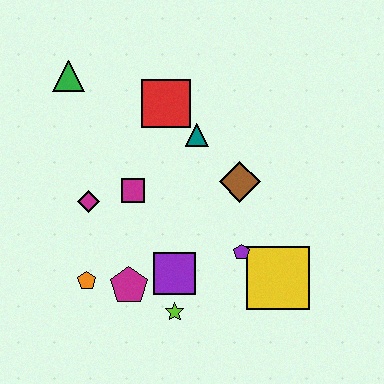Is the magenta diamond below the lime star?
No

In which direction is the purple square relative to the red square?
The purple square is below the red square.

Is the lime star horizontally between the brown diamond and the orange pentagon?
Yes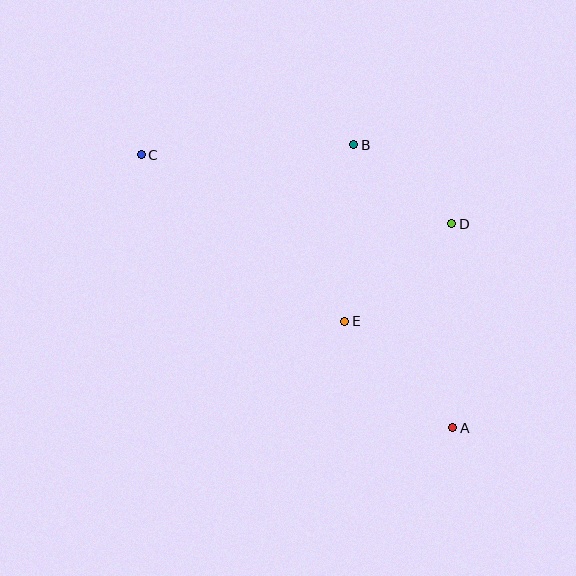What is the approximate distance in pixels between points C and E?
The distance between C and E is approximately 263 pixels.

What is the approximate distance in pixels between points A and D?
The distance between A and D is approximately 204 pixels.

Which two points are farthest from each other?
Points A and C are farthest from each other.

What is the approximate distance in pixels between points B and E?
The distance between B and E is approximately 177 pixels.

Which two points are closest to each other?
Points B and D are closest to each other.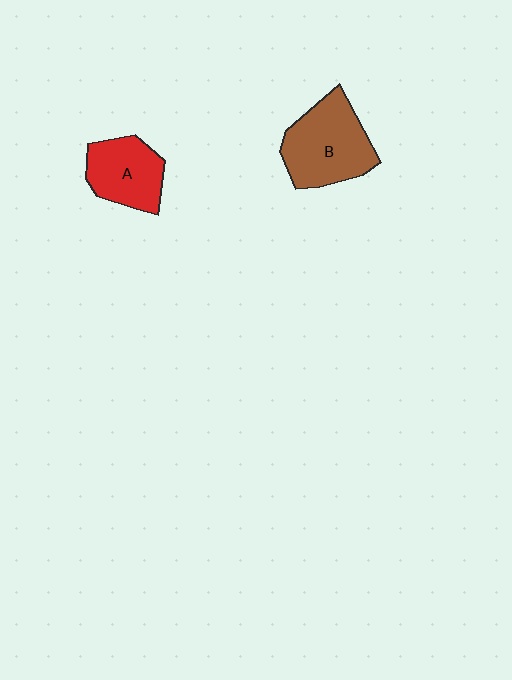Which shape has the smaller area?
Shape A (red).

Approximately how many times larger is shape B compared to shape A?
Approximately 1.4 times.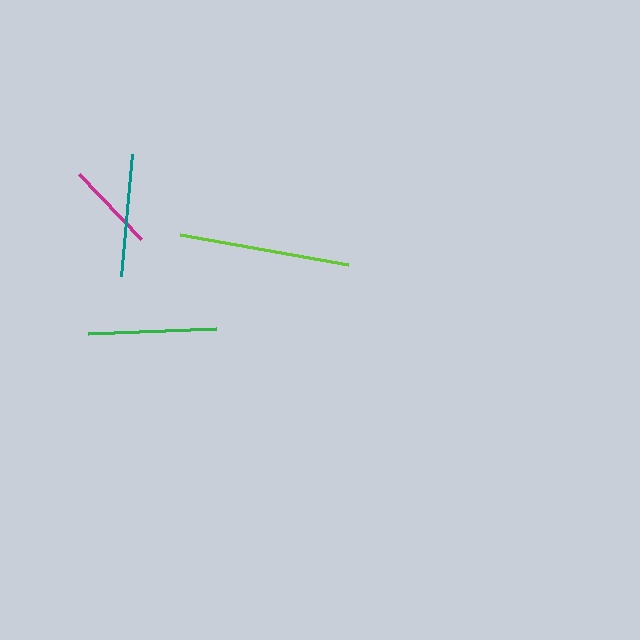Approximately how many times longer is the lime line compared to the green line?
The lime line is approximately 1.3 times the length of the green line.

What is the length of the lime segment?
The lime segment is approximately 170 pixels long.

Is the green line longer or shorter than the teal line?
The green line is longer than the teal line.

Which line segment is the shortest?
The magenta line is the shortest at approximately 89 pixels.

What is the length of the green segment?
The green segment is approximately 128 pixels long.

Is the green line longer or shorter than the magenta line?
The green line is longer than the magenta line.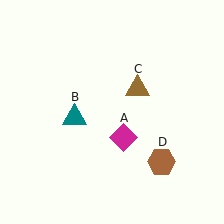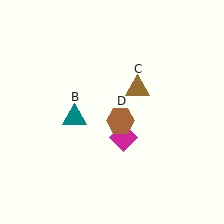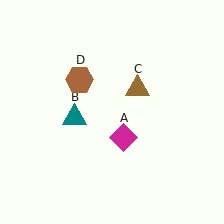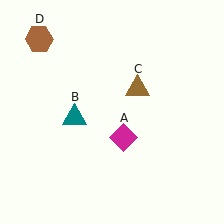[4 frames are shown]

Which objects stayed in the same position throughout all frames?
Magenta diamond (object A) and teal triangle (object B) and brown triangle (object C) remained stationary.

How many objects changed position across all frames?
1 object changed position: brown hexagon (object D).